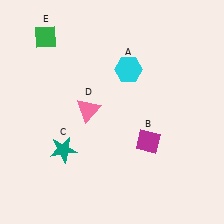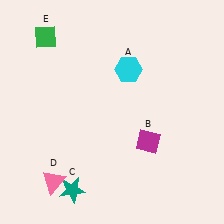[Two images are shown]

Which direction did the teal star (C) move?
The teal star (C) moved down.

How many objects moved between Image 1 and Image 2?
2 objects moved between the two images.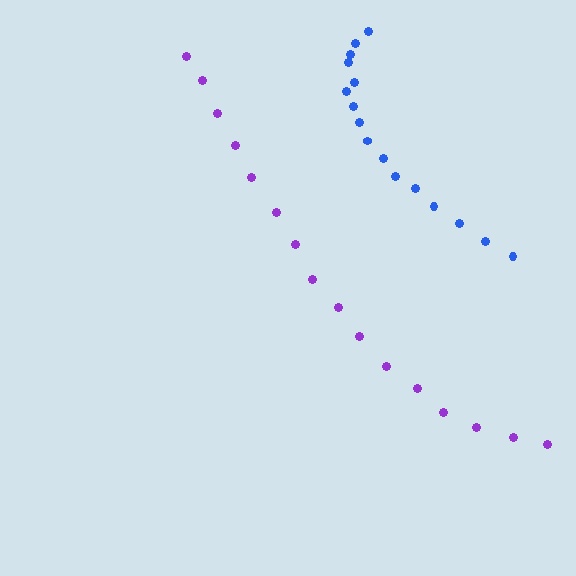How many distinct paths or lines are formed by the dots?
There are 2 distinct paths.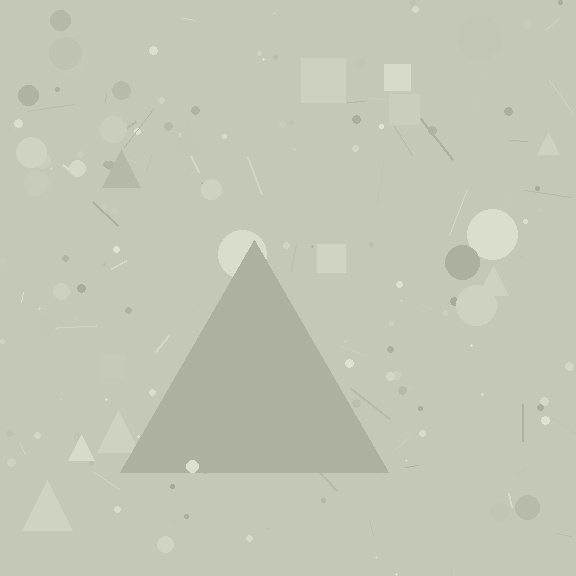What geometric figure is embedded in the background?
A triangle is embedded in the background.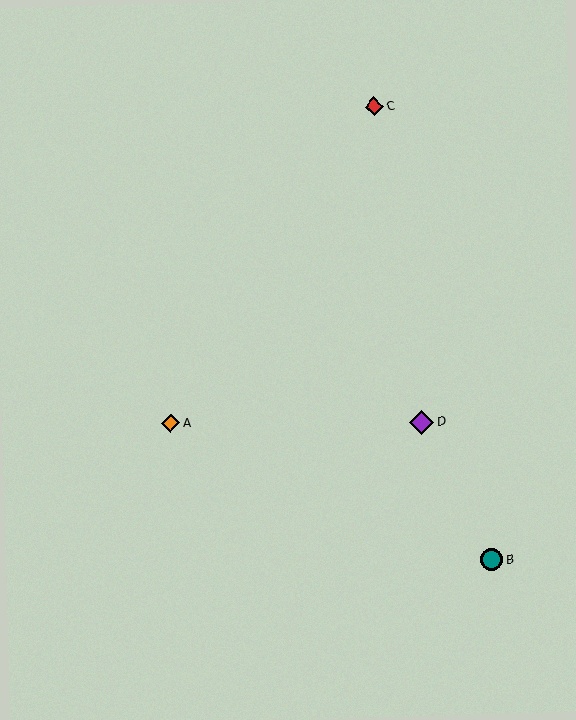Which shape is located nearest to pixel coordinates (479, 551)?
The teal circle (labeled B) at (492, 560) is nearest to that location.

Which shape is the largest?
The purple diamond (labeled D) is the largest.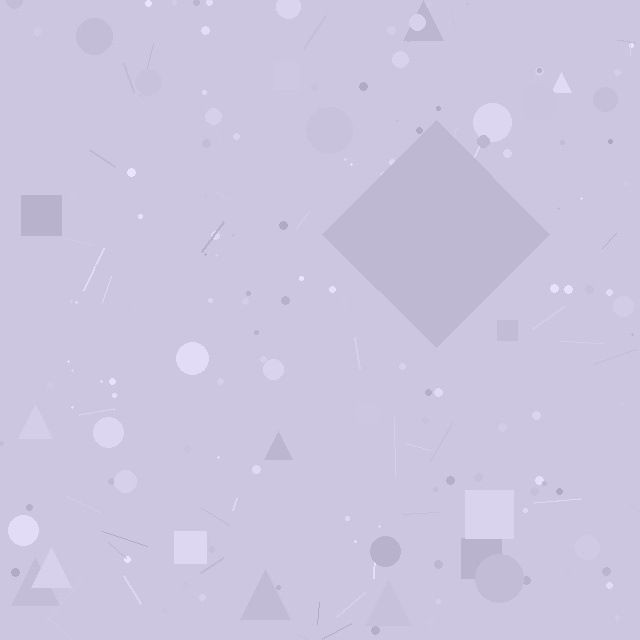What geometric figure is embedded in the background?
A diamond is embedded in the background.